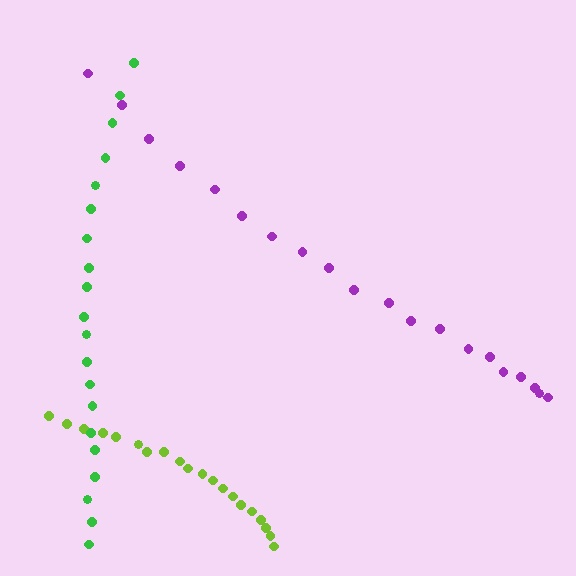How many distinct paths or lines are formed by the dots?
There are 3 distinct paths.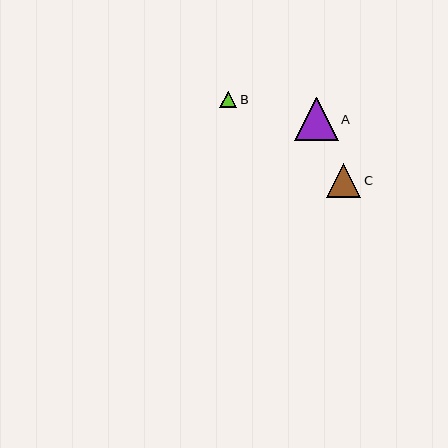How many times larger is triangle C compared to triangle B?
Triangle C is approximately 2.0 times the size of triangle B.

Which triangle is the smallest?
Triangle B is the smallest with a size of approximately 17 pixels.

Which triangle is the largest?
Triangle A is the largest with a size of approximately 43 pixels.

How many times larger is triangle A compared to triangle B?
Triangle A is approximately 2.6 times the size of triangle B.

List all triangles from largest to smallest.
From largest to smallest: A, C, B.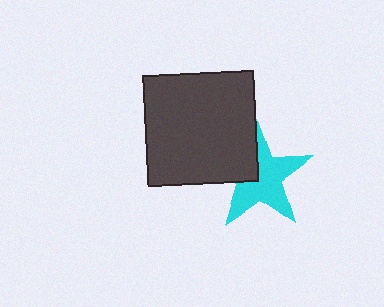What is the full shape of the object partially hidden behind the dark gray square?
The partially hidden object is a cyan star.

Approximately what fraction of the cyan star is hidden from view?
Roughly 31% of the cyan star is hidden behind the dark gray square.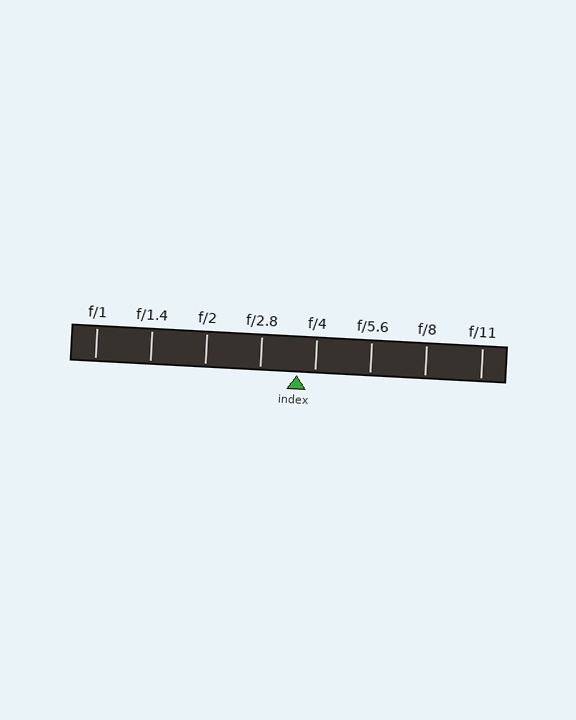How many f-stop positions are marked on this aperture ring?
There are 8 f-stop positions marked.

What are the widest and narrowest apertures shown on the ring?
The widest aperture shown is f/1 and the narrowest is f/11.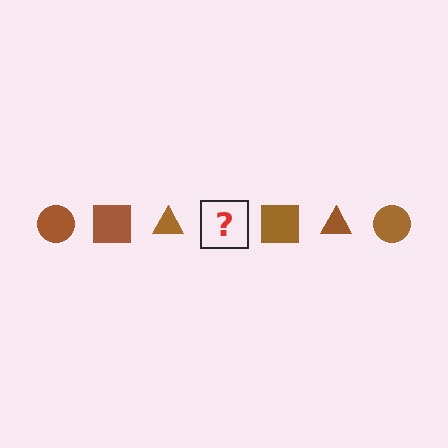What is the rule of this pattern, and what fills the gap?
The rule is that the pattern cycles through circle, square, triangle shapes in brown. The gap should be filled with a brown circle.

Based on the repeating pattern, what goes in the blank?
The blank should be a brown circle.